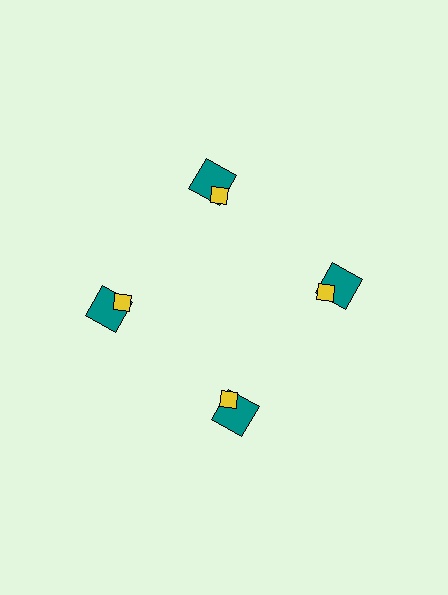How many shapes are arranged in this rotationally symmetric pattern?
There are 8 shapes, arranged in 4 groups of 2.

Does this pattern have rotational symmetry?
Yes, this pattern has 4-fold rotational symmetry. It looks the same after rotating 90 degrees around the center.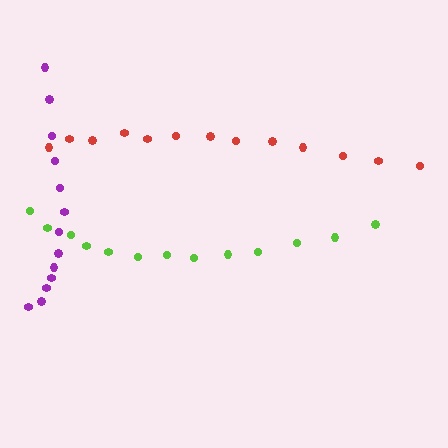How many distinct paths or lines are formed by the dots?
There are 3 distinct paths.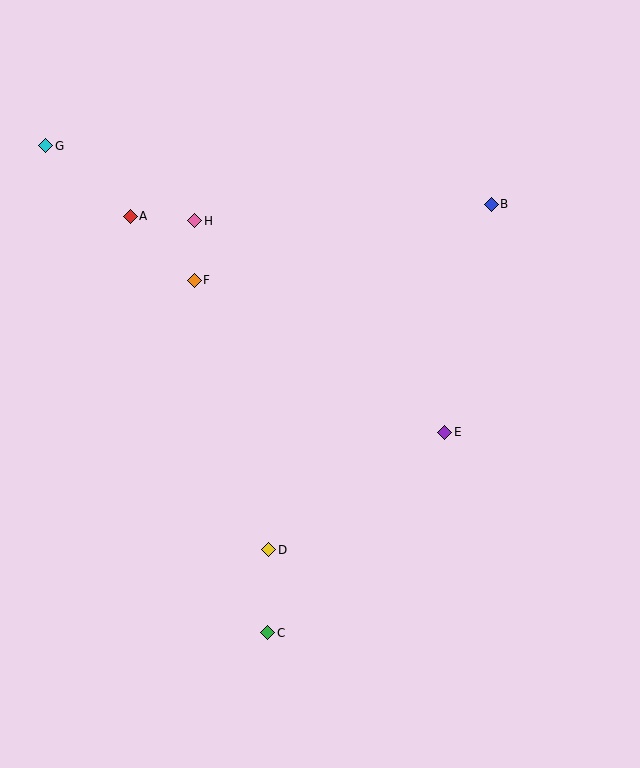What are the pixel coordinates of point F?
Point F is at (194, 280).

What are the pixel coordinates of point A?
Point A is at (130, 216).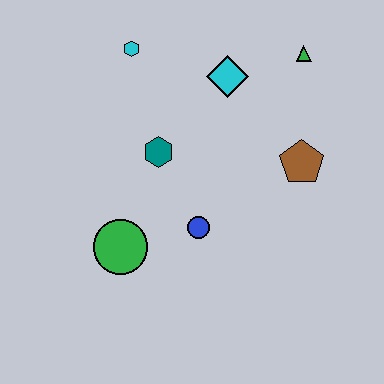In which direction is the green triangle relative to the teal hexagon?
The green triangle is to the right of the teal hexagon.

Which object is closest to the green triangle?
The cyan diamond is closest to the green triangle.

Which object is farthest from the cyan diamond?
The green circle is farthest from the cyan diamond.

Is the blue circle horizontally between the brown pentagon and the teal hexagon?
Yes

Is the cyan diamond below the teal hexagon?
No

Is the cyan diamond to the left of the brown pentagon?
Yes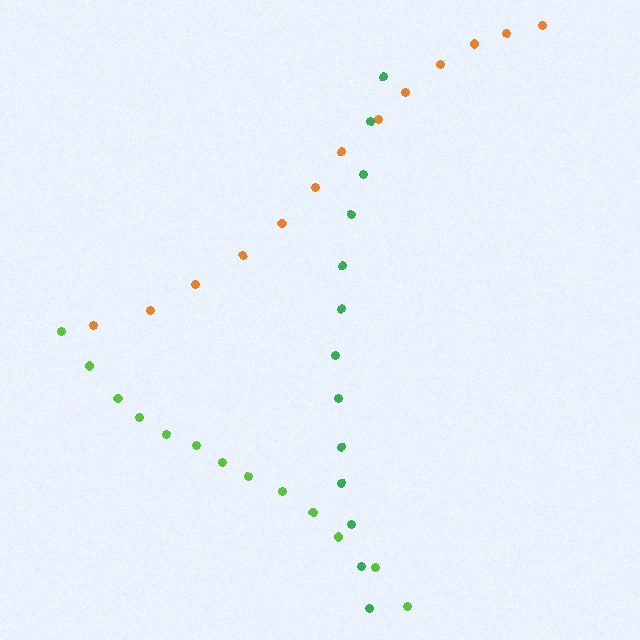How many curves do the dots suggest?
There are 3 distinct paths.